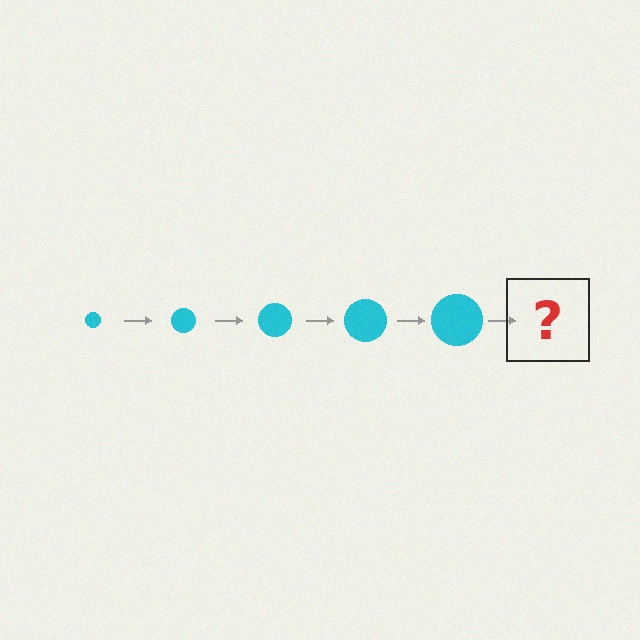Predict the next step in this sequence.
The next step is a cyan circle, larger than the previous one.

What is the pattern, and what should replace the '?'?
The pattern is that the circle gets progressively larger each step. The '?' should be a cyan circle, larger than the previous one.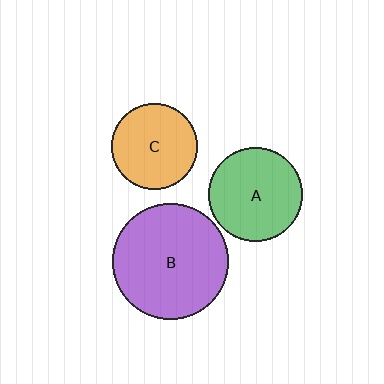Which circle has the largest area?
Circle B (purple).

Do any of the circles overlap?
No, none of the circles overlap.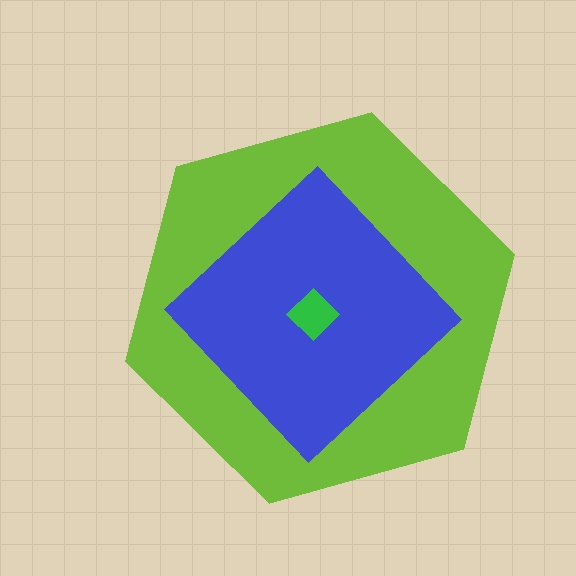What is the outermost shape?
The lime hexagon.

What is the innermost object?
The green diamond.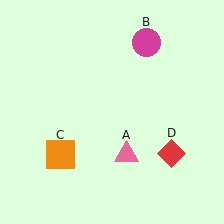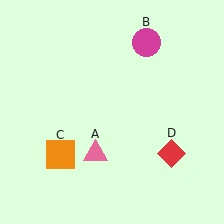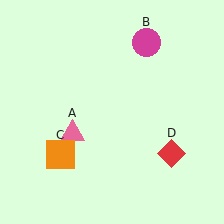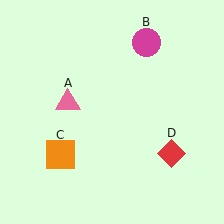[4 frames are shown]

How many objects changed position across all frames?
1 object changed position: pink triangle (object A).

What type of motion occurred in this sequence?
The pink triangle (object A) rotated clockwise around the center of the scene.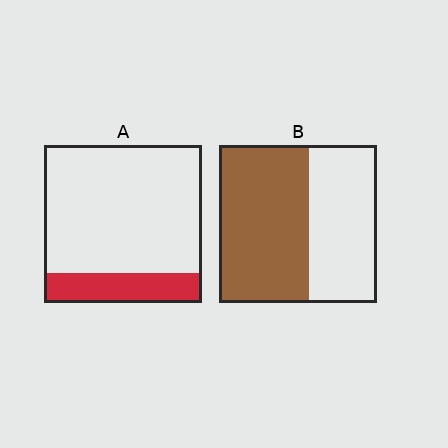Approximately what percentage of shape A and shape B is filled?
A is approximately 20% and B is approximately 55%.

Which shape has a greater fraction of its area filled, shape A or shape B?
Shape B.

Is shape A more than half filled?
No.